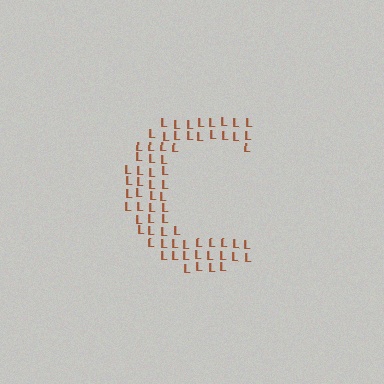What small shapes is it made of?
It is made of small letter L's.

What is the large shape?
The large shape is the letter C.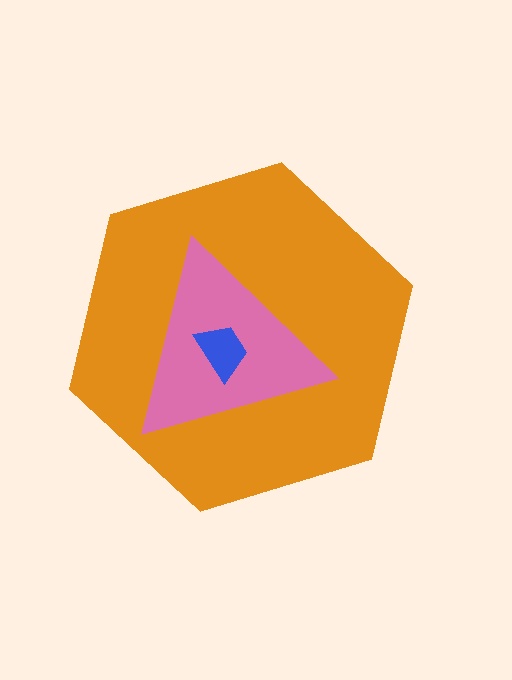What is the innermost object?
The blue trapezoid.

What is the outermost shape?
The orange hexagon.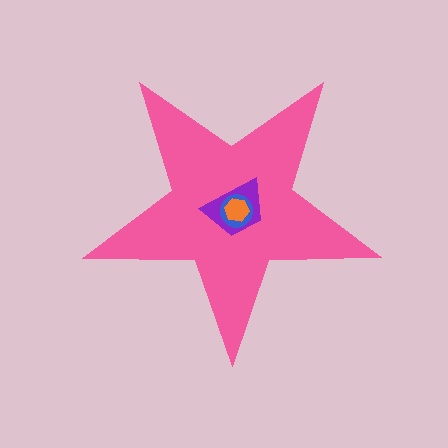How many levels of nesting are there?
4.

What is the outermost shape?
The pink star.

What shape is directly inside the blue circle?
The orange hexagon.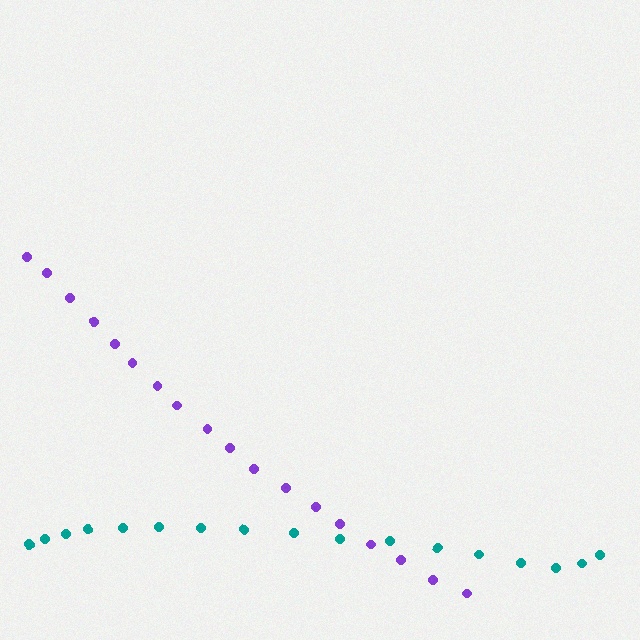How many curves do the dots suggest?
There are 2 distinct paths.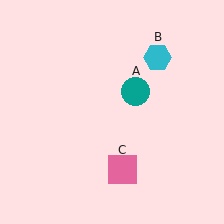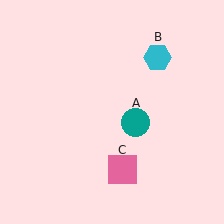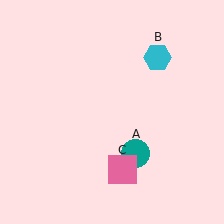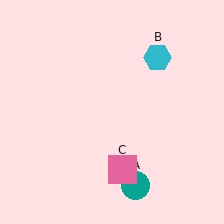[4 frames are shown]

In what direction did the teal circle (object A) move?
The teal circle (object A) moved down.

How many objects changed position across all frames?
1 object changed position: teal circle (object A).